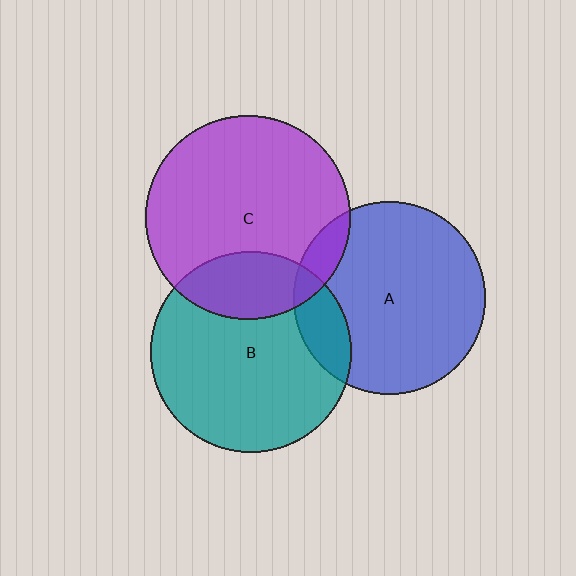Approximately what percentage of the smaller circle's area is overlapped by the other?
Approximately 25%.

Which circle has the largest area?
Circle C (purple).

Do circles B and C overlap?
Yes.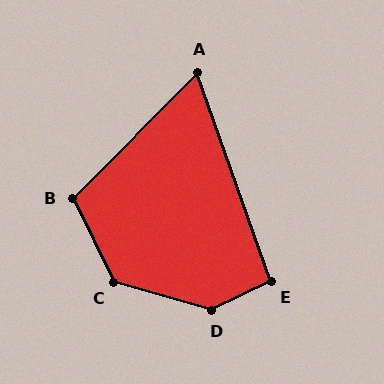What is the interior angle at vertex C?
Approximately 132 degrees (obtuse).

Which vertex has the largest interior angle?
D, at approximately 139 degrees.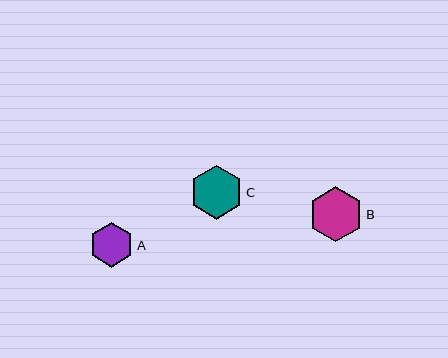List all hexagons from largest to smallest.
From largest to smallest: B, C, A.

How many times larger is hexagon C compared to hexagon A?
Hexagon C is approximately 1.2 times the size of hexagon A.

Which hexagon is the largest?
Hexagon B is the largest with a size of approximately 55 pixels.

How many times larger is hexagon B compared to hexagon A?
Hexagon B is approximately 1.2 times the size of hexagon A.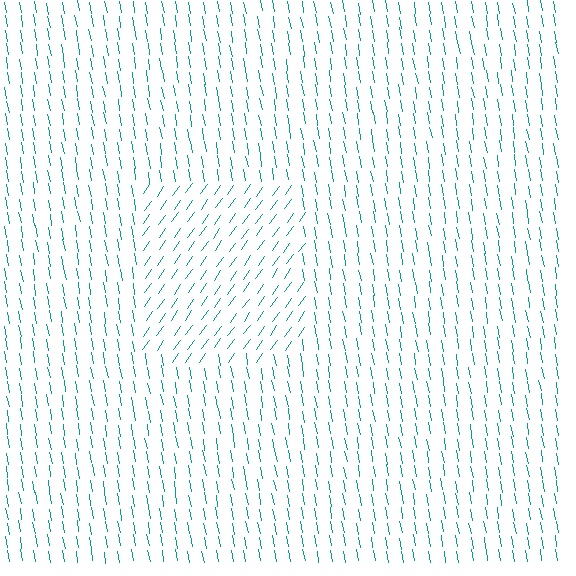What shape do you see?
I see a rectangle.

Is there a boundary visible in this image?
Yes, there is a texture boundary formed by a change in line orientation.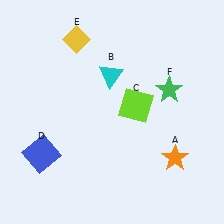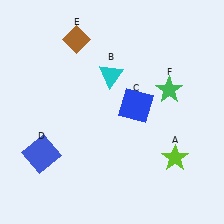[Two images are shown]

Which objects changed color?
A changed from orange to lime. C changed from lime to blue. E changed from yellow to brown.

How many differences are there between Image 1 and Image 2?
There are 3 differences between the two images.